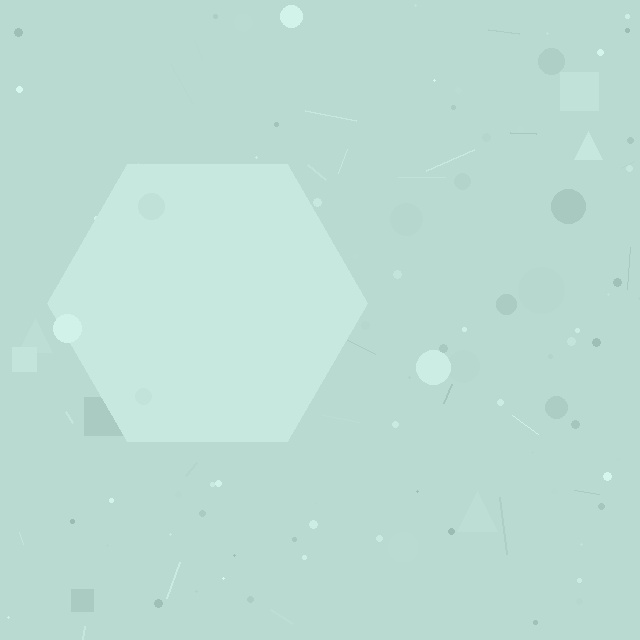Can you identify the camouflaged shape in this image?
The camouflaged shape is a hexagon.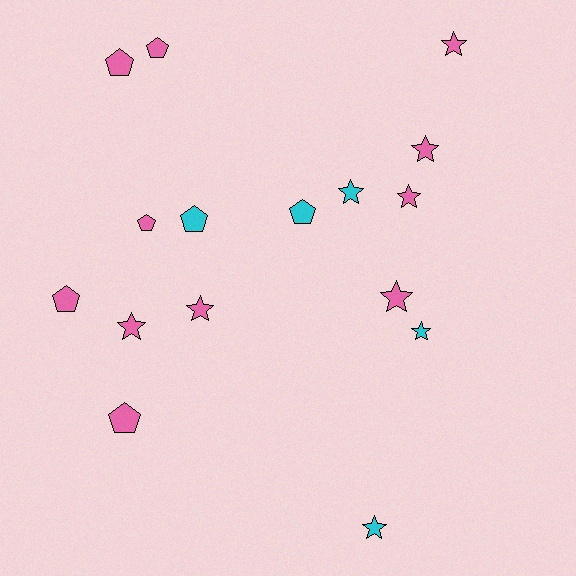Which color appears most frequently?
Pink, with 11 objects.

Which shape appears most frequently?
Star, with 9 objects.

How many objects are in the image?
There are 16 objects.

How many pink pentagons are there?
There are 5 pink pentagons.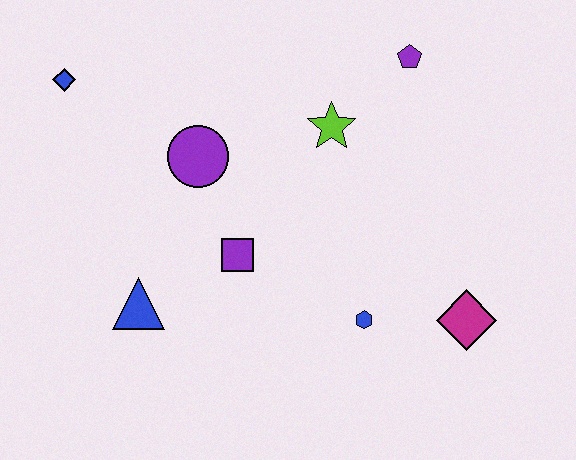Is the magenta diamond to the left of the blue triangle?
No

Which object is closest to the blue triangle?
The purple square is closest to the blue triangle.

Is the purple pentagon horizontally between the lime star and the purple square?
No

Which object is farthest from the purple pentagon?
The blue triangle is farthest from the purple pentagon.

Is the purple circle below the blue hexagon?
No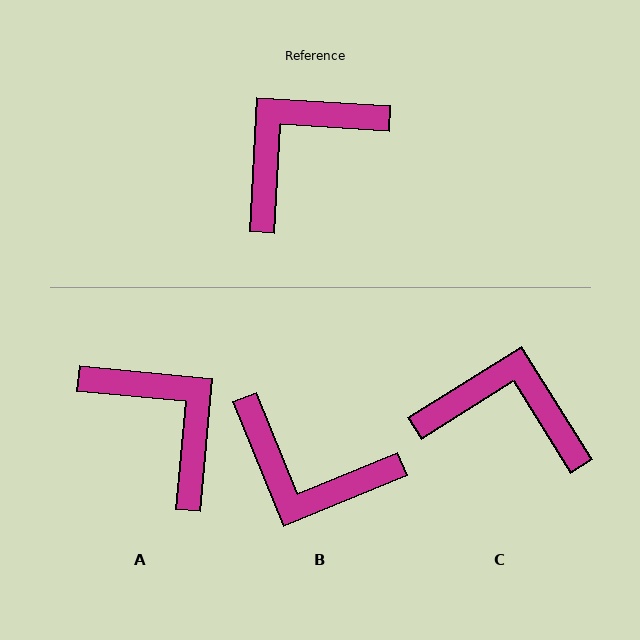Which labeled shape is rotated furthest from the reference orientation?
B, about 115 degrees away.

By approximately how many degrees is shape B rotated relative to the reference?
Approximately 115 degrees counter-clockwise.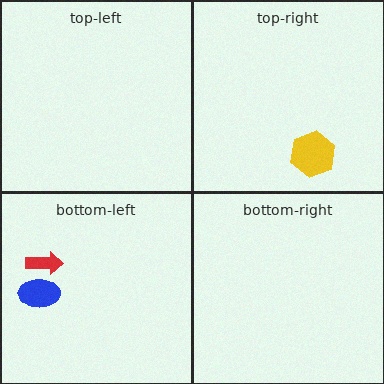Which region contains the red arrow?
The bottom-left region.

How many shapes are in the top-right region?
1.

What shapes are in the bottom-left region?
The blue ellipse, the red arrow.